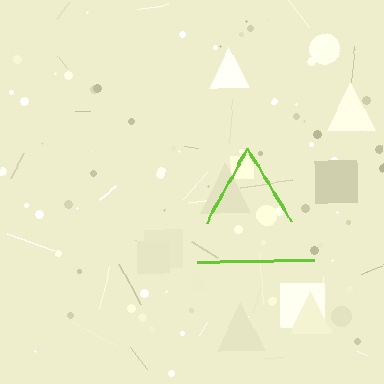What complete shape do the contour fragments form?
The contour fragments form a triangle.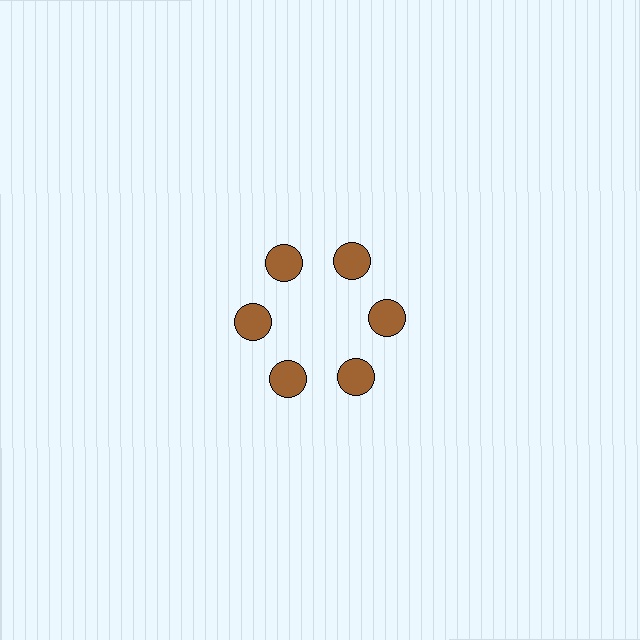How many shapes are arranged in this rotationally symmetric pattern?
There are 6 shapes, arranged in 6 groups of 1.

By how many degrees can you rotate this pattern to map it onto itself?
The pattern maps onto itself every 60 degrees of rotation.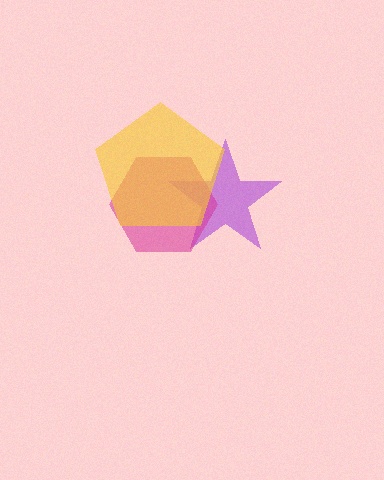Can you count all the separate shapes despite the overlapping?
Yes, there are 3 separate shapes.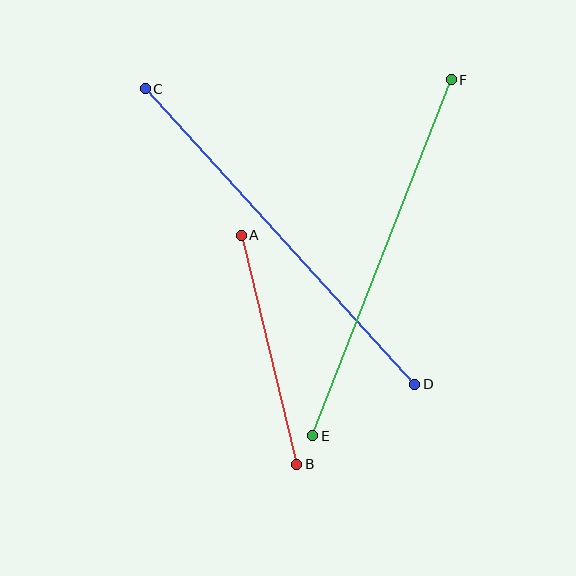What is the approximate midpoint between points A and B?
The midpoint is at approximately (269, 350) pixels.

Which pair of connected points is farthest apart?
Points C and D are farthest apart.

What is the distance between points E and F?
The distance is approximately 382 pixels.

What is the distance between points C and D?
The distance is approximately 400 pixels.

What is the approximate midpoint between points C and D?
The midpoint is at approximately (280, 237) pixels.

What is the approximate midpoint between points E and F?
The midpoint is at approximately (382, 258) pixels.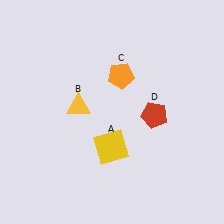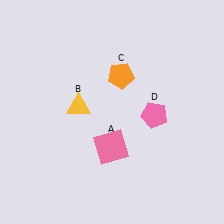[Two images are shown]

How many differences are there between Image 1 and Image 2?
There are 2 differences between the two images.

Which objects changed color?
A changed from yellow to pink. D changed from red to pink.